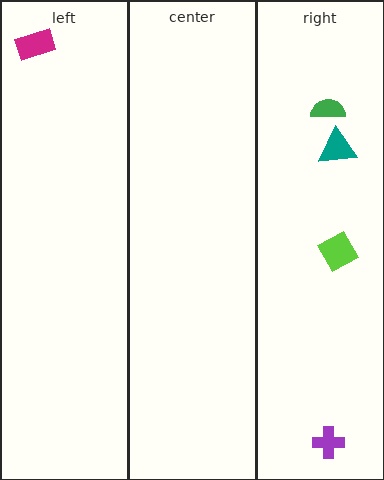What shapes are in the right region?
The teal triangle, the green semicircle, the lime diamond, the purple cross.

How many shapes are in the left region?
1.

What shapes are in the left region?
The magenta rectangle.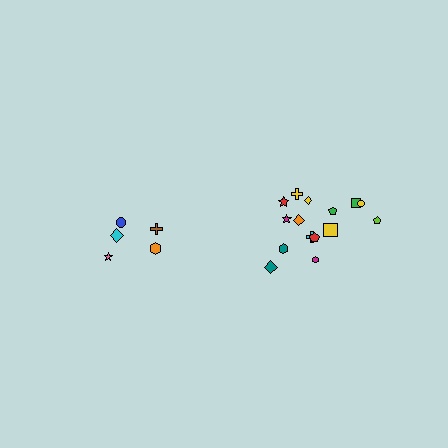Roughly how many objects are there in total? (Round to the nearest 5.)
Roughly 20 objects in total.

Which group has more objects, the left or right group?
The right group.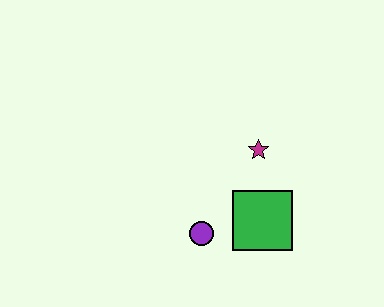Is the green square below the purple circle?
No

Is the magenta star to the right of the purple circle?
Yes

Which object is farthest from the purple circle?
The magenta star is farthest from the purple circle.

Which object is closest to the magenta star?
The green square is closest to the magenta star.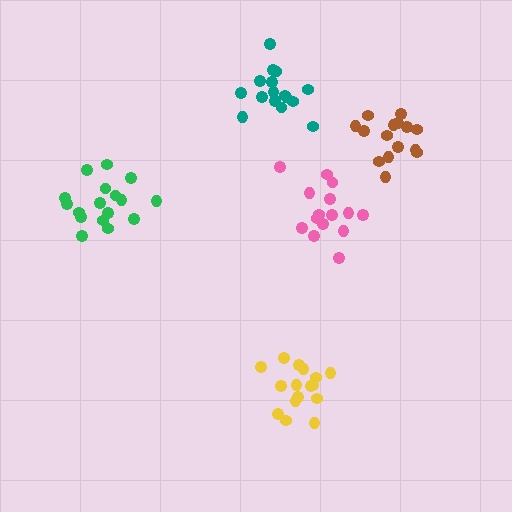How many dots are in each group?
Group 1: 17 dots, Group 2: 15 dots, Group 3: 16 dots, Group 4: 16 dots, Group 5: 15 dots (79 total).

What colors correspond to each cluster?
The clusters are colored: green, brown, yellow, teal, pink.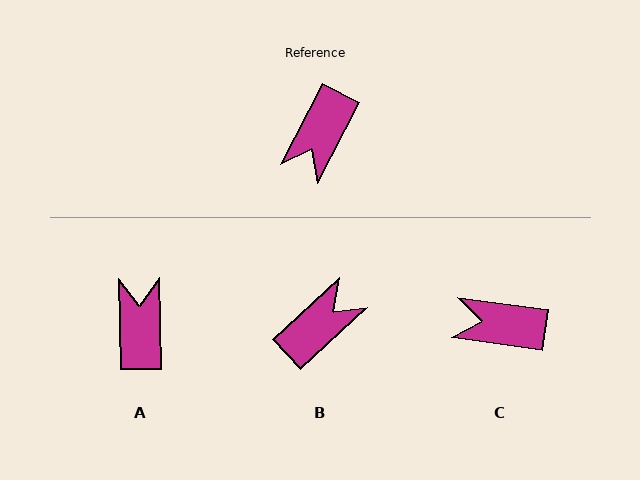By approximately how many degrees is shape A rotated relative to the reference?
Approximately 152 degrees clockwise.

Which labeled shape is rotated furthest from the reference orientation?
B, about 160 degrees away.